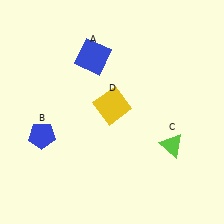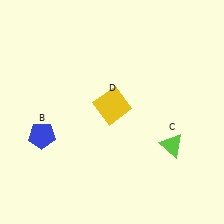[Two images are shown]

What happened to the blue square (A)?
The blue square (A) was removed in Image 2. It was in the top-left area of Image 1.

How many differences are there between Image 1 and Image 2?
There is 1 difference between the two images.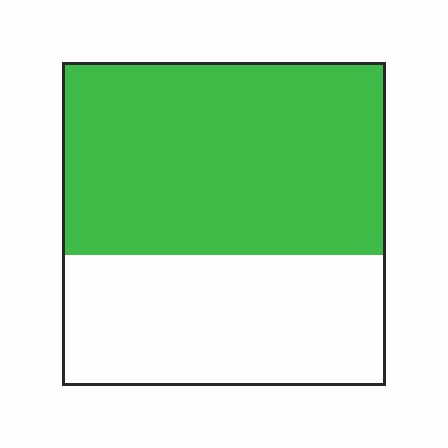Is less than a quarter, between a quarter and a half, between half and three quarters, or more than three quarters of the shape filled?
Between half and three quarters.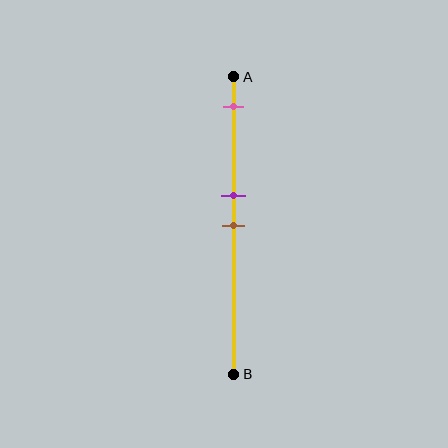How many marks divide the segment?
There are 3 marks dividing the segment.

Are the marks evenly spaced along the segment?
No, the marks are not evenly spaced.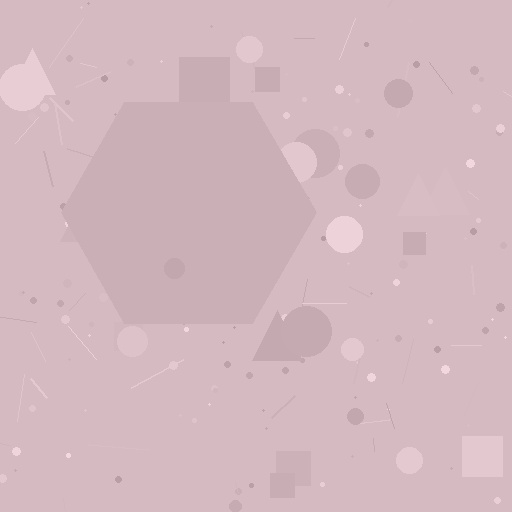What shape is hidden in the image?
A hexagon is hidden in the image.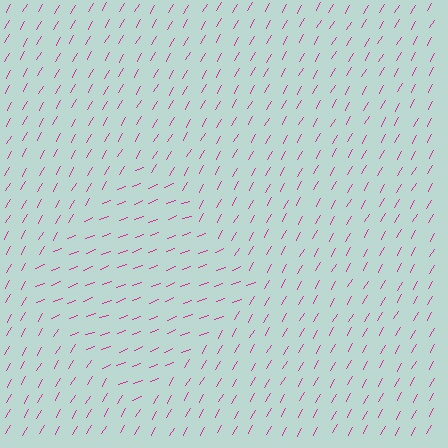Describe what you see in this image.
The image is filled with small magenta line segments. A diamond region in the image has lines oriented differently from the surrounding lines, creating a visible texture boundary.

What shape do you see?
I see a diamond.